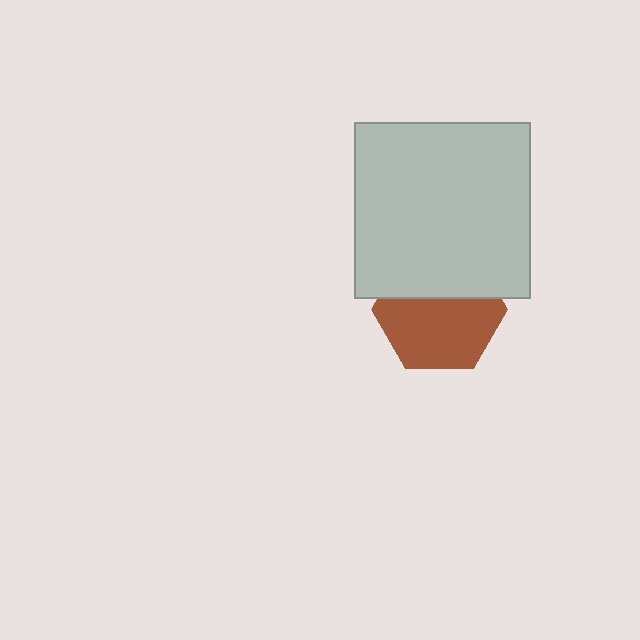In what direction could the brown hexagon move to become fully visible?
The brown hexagon could move down. That would shift it out from behind the light gray square entirely.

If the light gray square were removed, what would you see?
You would see the complete brown hexagon.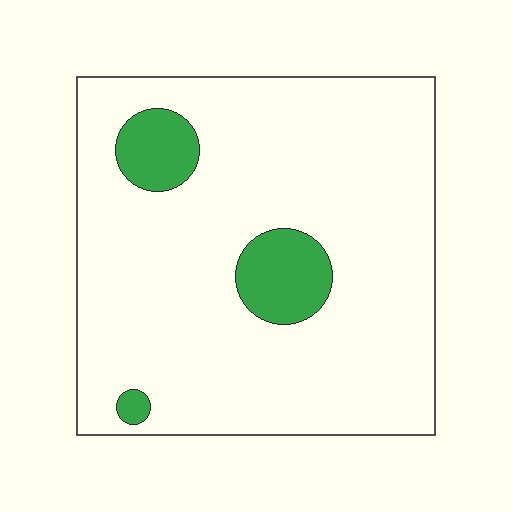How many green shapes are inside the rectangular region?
3.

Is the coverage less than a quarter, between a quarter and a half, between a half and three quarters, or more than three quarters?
Less than a quarter.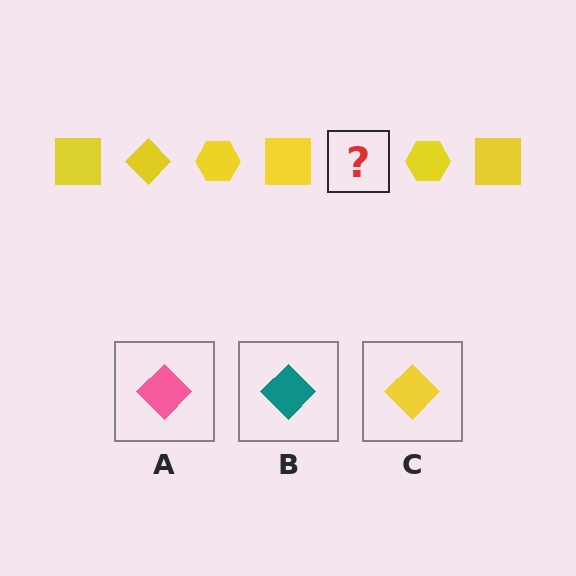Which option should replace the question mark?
Option C.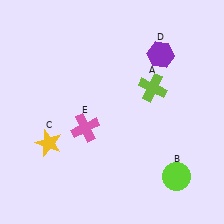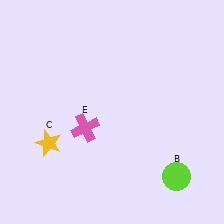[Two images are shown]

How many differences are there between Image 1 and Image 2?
There are 2 differences between the two images.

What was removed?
The lime cross (A), the purple hexagon (D) were removed in Image 2.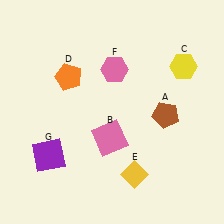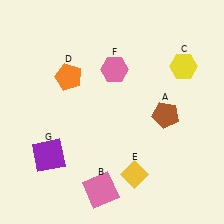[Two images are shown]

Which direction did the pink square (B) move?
The pink square (B) moved down.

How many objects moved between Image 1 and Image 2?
1 object moved between the two images.